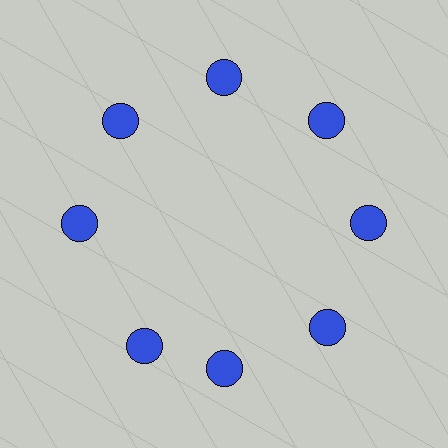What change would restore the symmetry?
The symmetry would be restored by rotating it back into even spacing with its neighbors so that all 8 circles sit at equal angles and equal distance from the center.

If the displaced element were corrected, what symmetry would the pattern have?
It would have 8-fold rotational symmetry — the pattern would map onto itself every 45 degrees.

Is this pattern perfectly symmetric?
No. The 8 blue circles are arranged in a ring, but one element near the 8 o'clock position is rotated out of alignment along the ring, breaking the 8-fold rotational symmetry.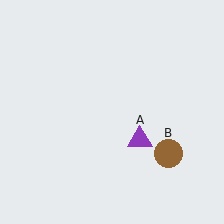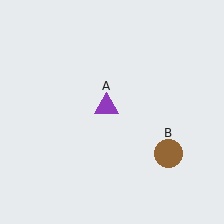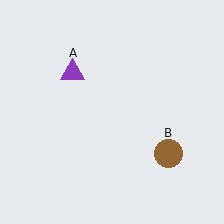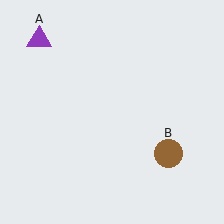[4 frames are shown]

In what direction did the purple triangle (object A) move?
The purple triangle (object A) moved up and to the left.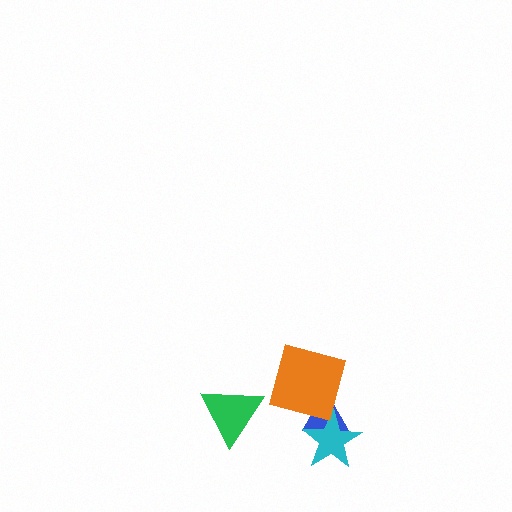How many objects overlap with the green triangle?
0 objects overlap with the green triangle.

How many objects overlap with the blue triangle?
2 objects overlap with the blue triangle.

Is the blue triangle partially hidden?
Yes, it is partially covered by another shape.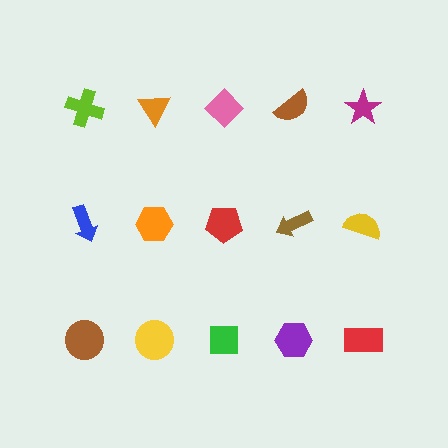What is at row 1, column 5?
A magenta star.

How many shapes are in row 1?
5 shapes.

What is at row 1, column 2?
An orange triangle.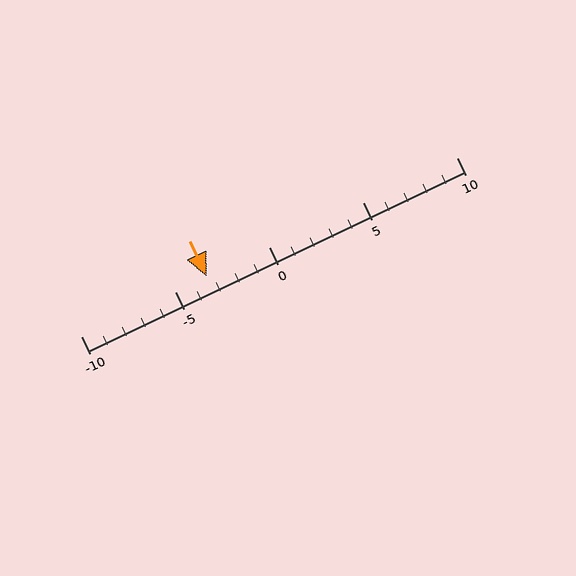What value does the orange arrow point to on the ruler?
The orange arrow points to approximately -3.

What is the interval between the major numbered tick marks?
The major tick marks are spaced 5 units apart.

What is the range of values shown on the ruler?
The ruler shows values from -10 to 10.